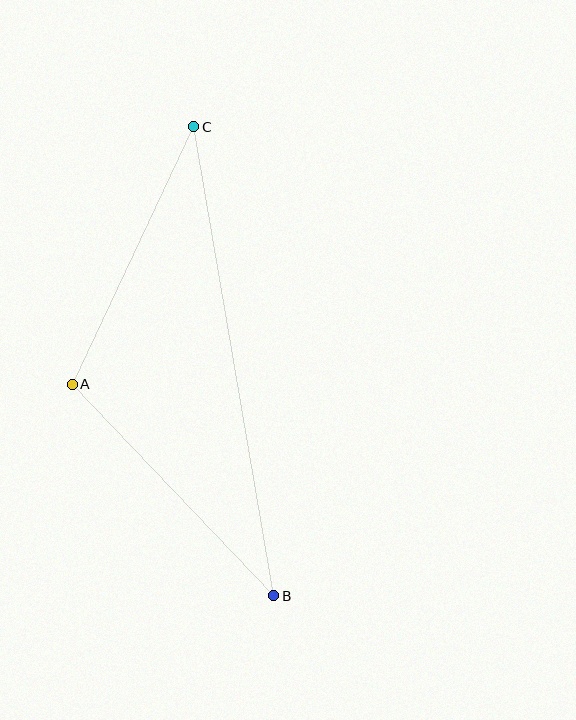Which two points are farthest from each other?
Points B and C are farthest from each other.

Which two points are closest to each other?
Points A and C are closest to each other.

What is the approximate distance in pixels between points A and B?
The distance between A and B is approximately 292 pixels.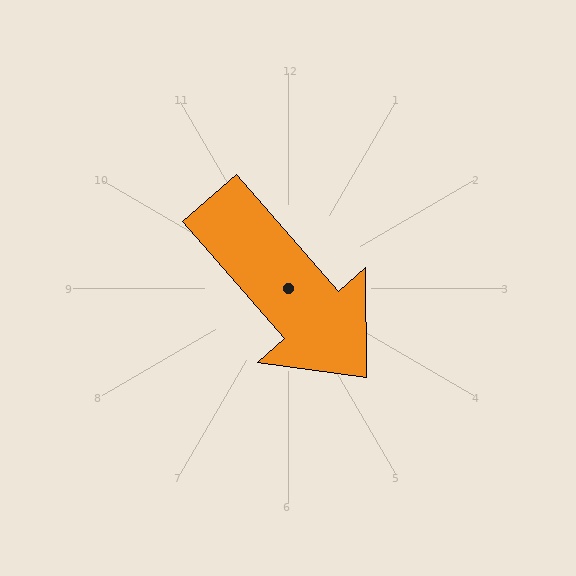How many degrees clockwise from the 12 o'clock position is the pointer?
Approximately 139 degrees.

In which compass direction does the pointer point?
Southeast.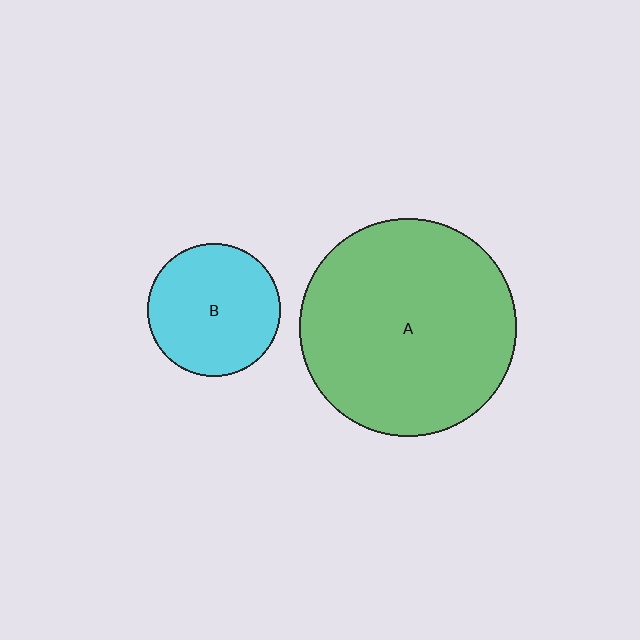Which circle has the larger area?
Circle A (green).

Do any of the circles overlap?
No, none of the circles overlap.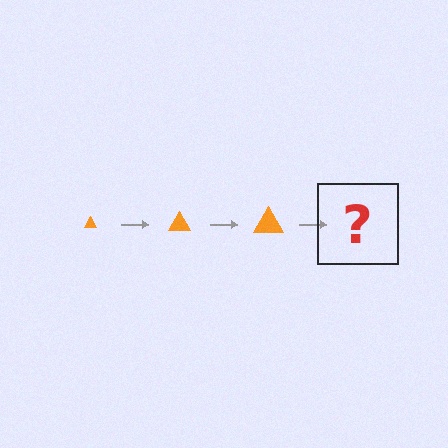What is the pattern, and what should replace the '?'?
The pattern is that the triangle gets progressively larger each step. The '?' should be an orange triangle, larger than the previous one.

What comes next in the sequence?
The next element should be an orange triangle, larger than the previous one.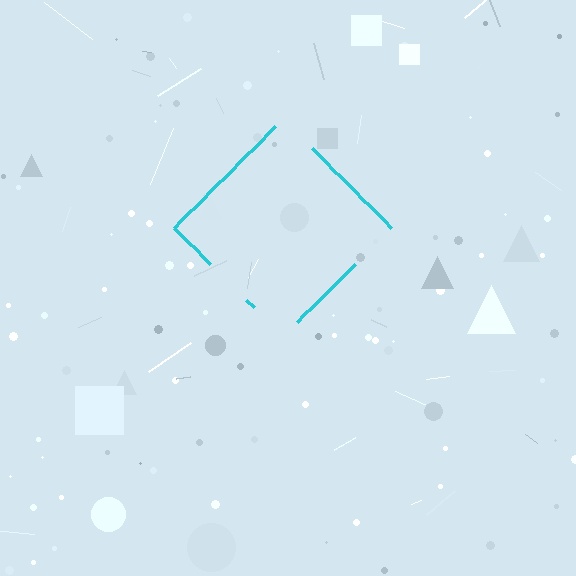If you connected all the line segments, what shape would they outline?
They would outline a diamond.